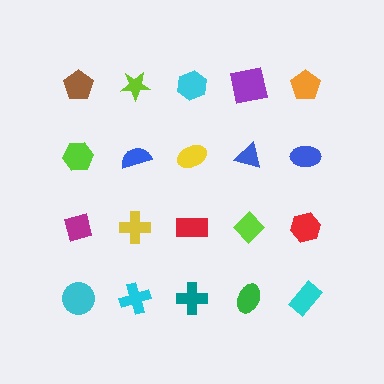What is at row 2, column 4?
A blue triangle.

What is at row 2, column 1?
A lime hexagon.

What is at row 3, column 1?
A magenta diamond.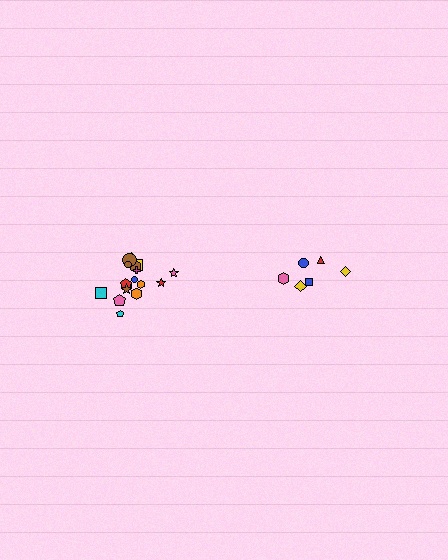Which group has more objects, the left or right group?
The left group.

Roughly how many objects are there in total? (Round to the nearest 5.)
Roughly 25 objects in total.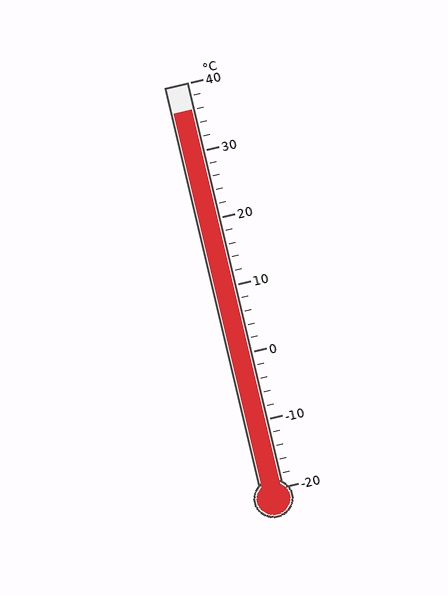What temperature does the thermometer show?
The thermometer shows approximately 36°C.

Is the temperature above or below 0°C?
The temperature is above 0°C.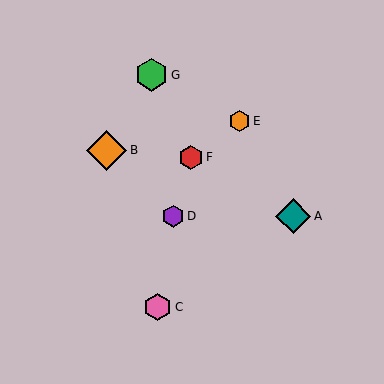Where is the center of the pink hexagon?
The center of the pink hexagon is at (158, 307).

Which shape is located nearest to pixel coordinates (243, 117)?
The orange hexagon (labeled E) at (240, 121) is nearest to that location.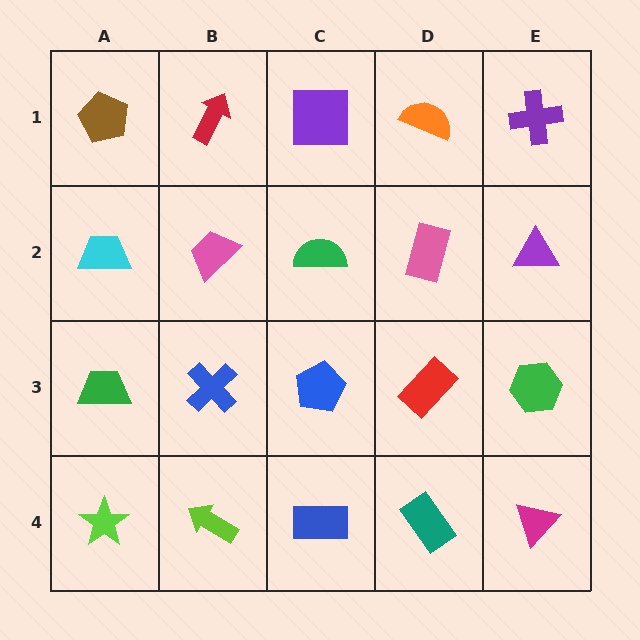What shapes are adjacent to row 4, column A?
A green trapezoid (row 3, column A), a lime arrow (row 4, column B).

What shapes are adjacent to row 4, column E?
A green hexagon (row 3, column E), a teal rectangle (row 4, column D).